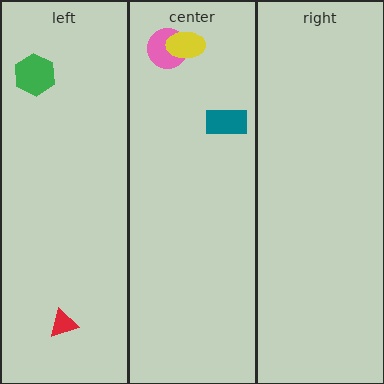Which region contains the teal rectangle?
The center region.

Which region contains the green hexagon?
The left region.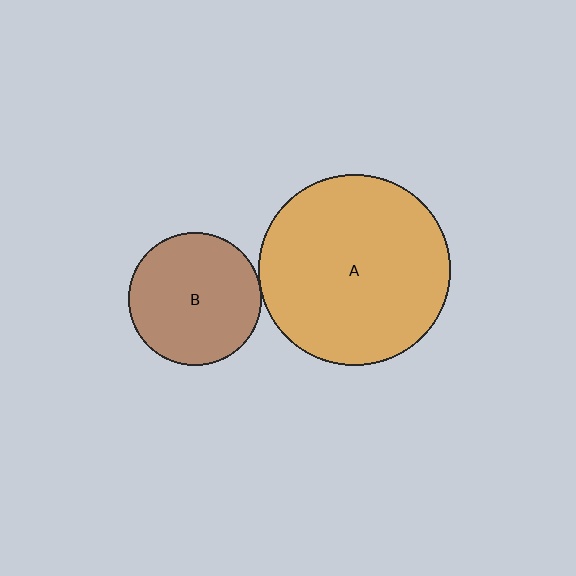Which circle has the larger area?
Circle A (orange).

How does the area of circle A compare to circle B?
Approximately 2.1 times.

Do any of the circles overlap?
No, none of the circles overlap.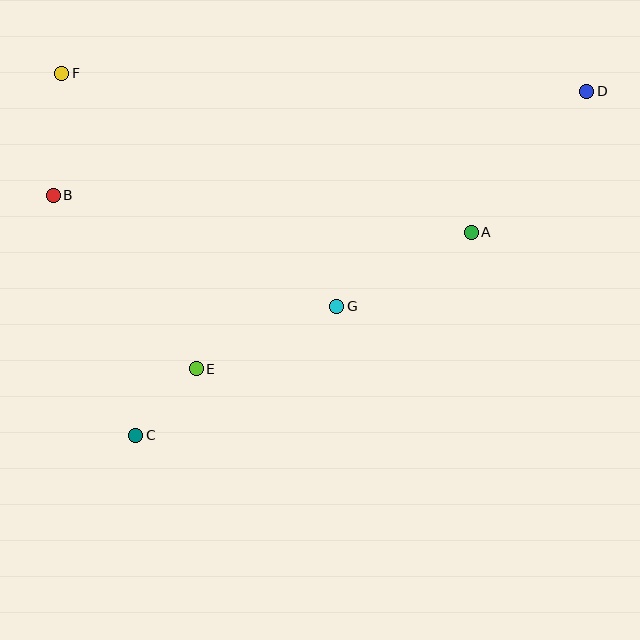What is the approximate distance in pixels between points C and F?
The distance between C and F is approximately 370 pixels.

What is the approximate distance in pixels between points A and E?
The distance between A and E is approximately 307 pixels.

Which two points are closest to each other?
Points C and E are closest to each other.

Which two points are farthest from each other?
Points C and D are farthest from each other.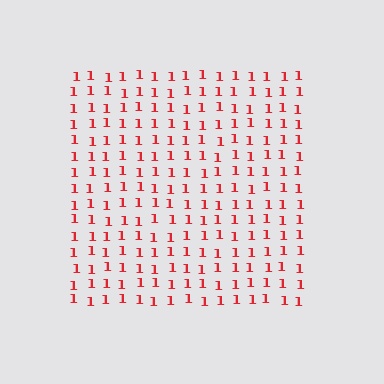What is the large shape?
The large shape is a square.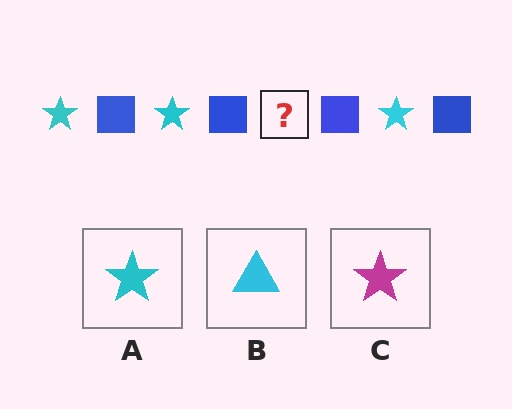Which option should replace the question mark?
Option A.